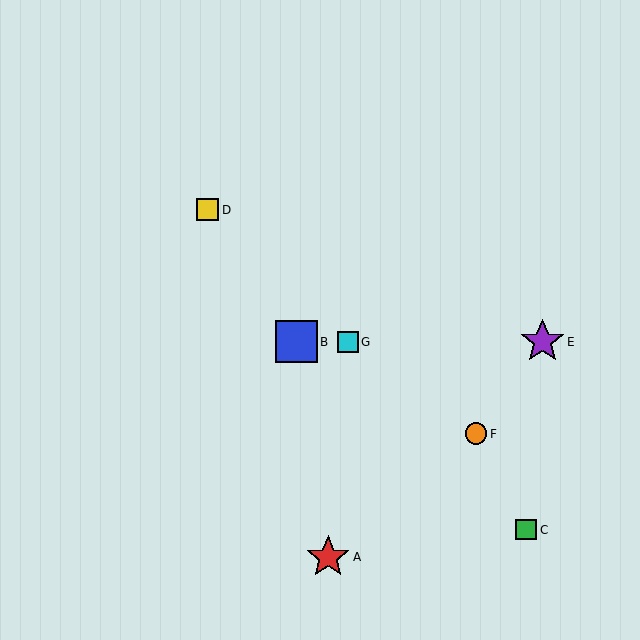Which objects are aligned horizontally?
Objects B, E, G are aligned horizontally.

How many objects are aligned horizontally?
3 objects (B, E, G) are aligned horizontally.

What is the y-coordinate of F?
Object F is at y≈434.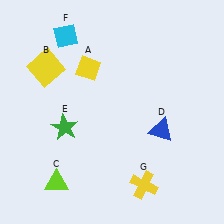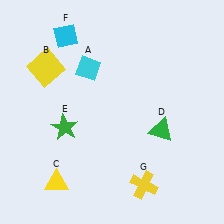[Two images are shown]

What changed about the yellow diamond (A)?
In Image 1, A is yellow. In Image 2, it changed to cyan.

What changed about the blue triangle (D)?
In Image 1, D is blue. In Image 2, it changed to green.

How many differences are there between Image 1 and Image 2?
There are 3 differences between the two images.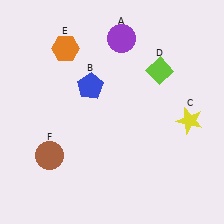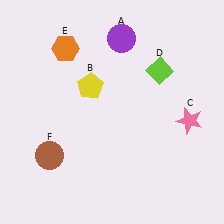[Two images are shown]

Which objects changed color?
B changed from blue to yellow. C changed from yellow to pink.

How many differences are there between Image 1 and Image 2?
There are 2 differences between the two images.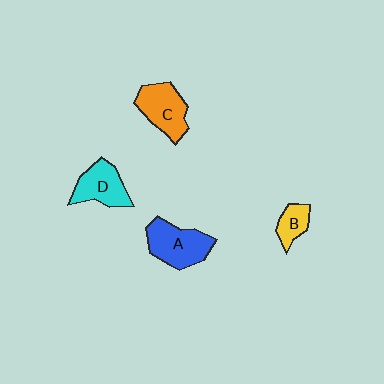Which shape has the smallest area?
Shape B (yellow).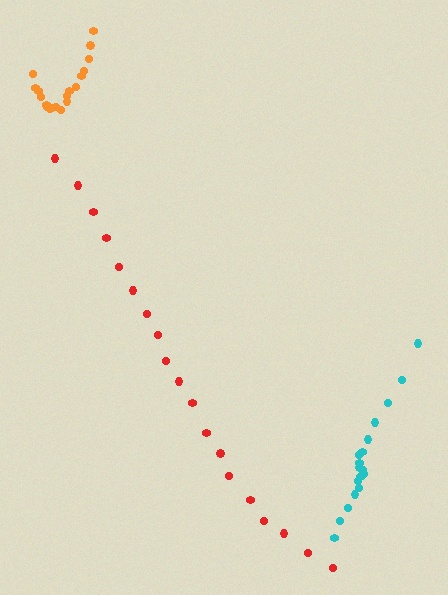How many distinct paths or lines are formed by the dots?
There are 3 distinct paths.